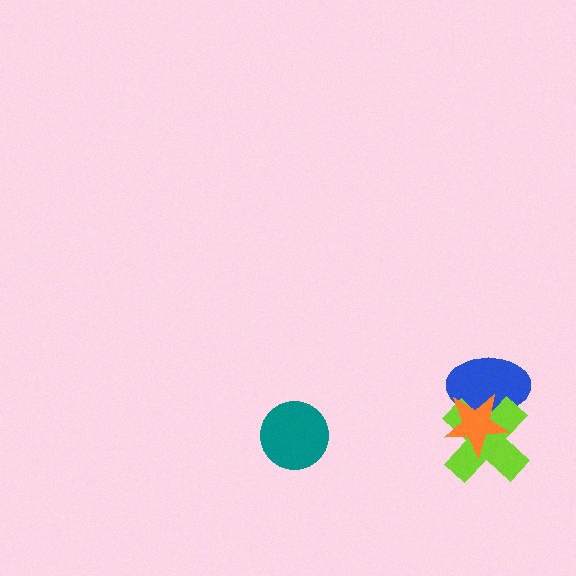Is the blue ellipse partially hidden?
Yes, it is partially covered by another shape.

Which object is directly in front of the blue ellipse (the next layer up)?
The lime cross is directly in front of the blue ellipse.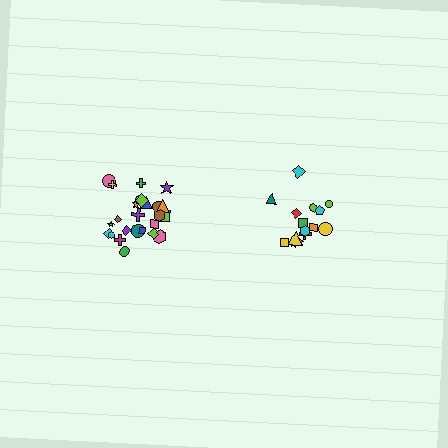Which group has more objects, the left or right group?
The left group.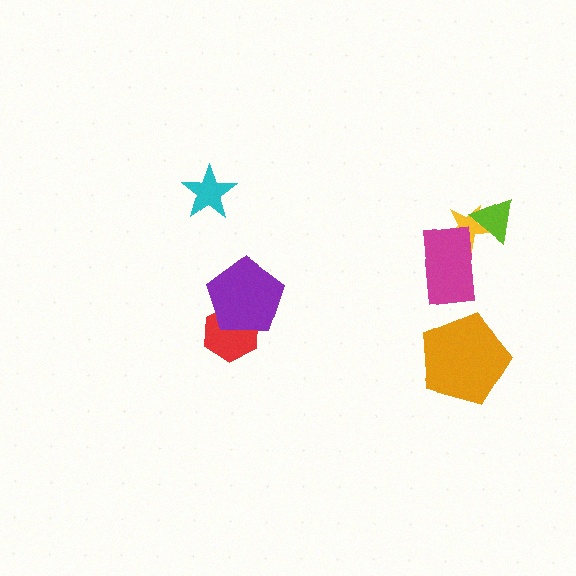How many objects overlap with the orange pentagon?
0 objects overlap with the orange pentagon.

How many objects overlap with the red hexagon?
1 object overlaps with the red hexagon.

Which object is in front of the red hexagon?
The purple pentagon is in front of the red hexagon.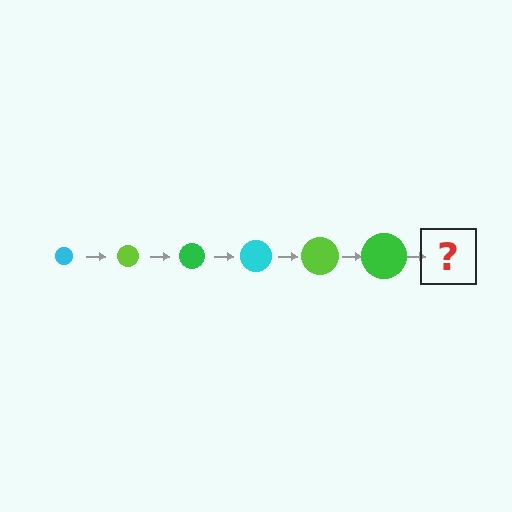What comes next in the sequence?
The next element should be a cyan circle, larger than the previous one.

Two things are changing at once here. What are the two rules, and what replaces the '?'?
The two rules are that the circle grows larger each step and the color cycles through cyan, lime, and green. The '?' should be a cyan circle, larger than the previous one.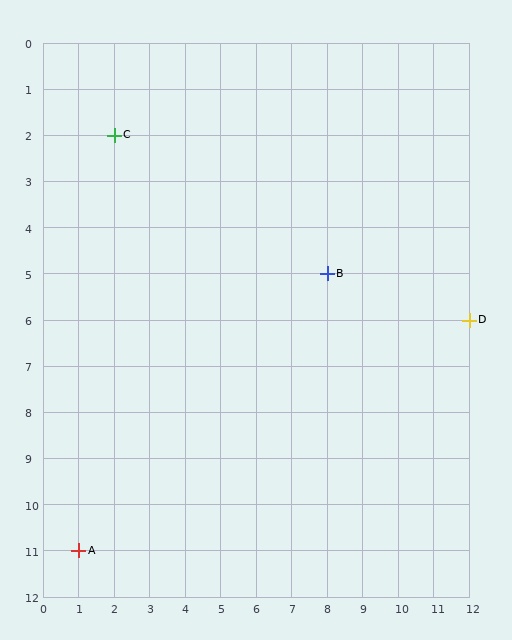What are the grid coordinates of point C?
Point C is at grid coordinates (2, 2).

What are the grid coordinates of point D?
Point D is at grid coordinates (12, 6).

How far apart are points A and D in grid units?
Points A and D are 11 columns and 5 rows apart (about 12.1 grid units diagonally).